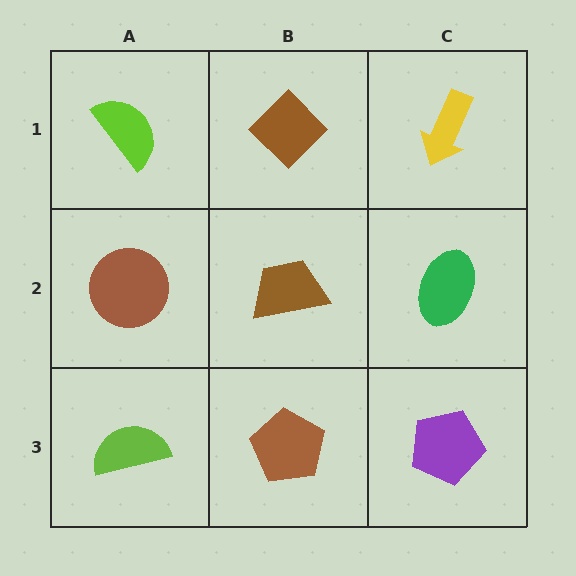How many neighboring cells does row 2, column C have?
3.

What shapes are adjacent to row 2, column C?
A yellow arrow (row 1, column C), a purple pentagon (row 3, column C), a brown trapezoid (row 2, column B).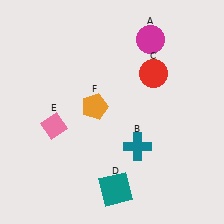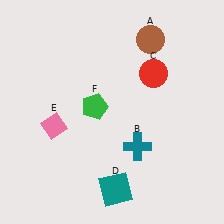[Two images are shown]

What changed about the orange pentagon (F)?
In Image 1, F is orange. In Image 2, it changed to green.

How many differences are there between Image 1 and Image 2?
There are 2 differences between the two images.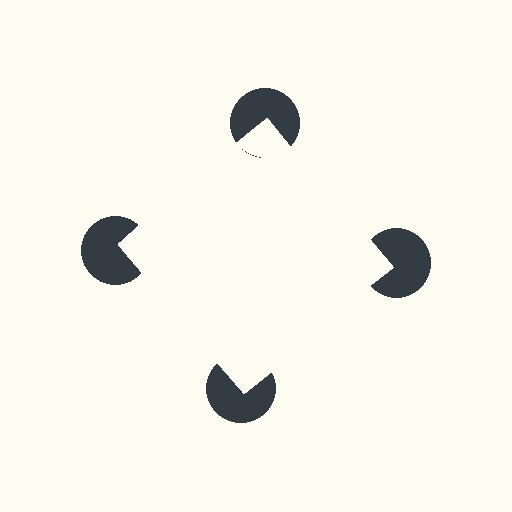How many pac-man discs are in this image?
There are 4 — one at each vertex of the illusory square.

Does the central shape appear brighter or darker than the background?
It typically appears slightly brighter than the background, even though no actual brightness change is drawn.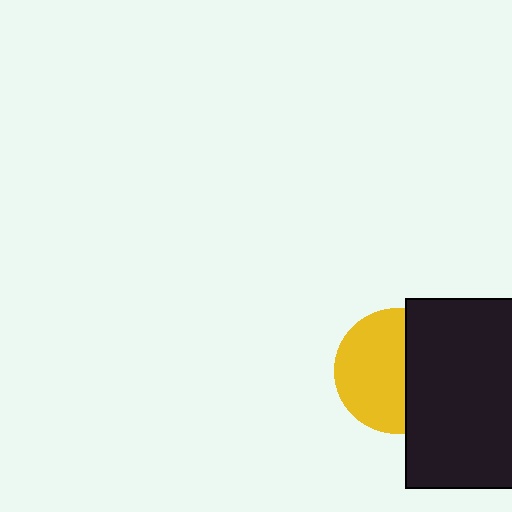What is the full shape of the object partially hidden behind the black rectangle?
The partially hidden object is a yellow circle.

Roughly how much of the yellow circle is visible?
About half of it is visible (roughly 58%).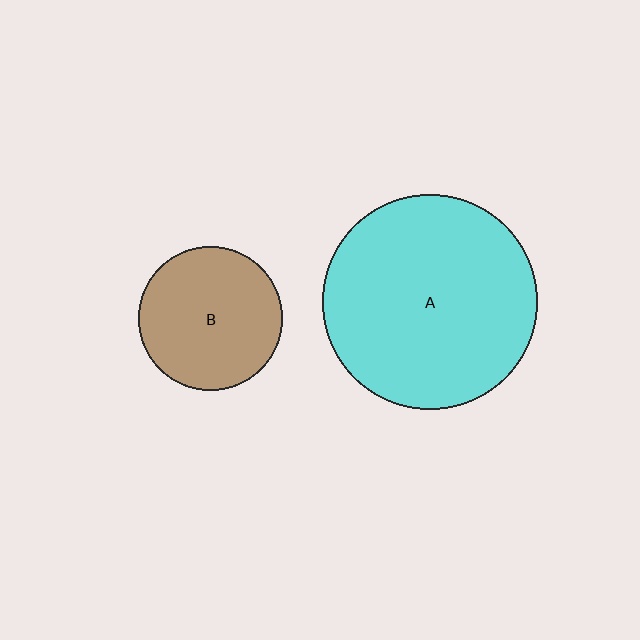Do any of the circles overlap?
No, none of the circles overlap.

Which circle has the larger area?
Circle A (cyan).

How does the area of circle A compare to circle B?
Approximately 2.2 times.